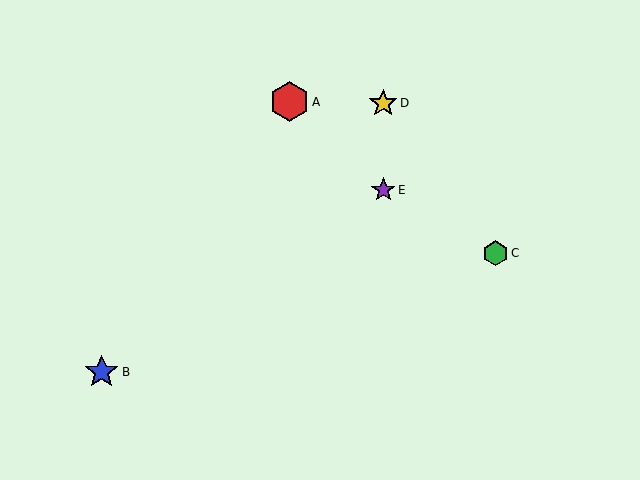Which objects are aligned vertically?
Objects D, E are aligned vertically.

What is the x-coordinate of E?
Object E is at x≈383.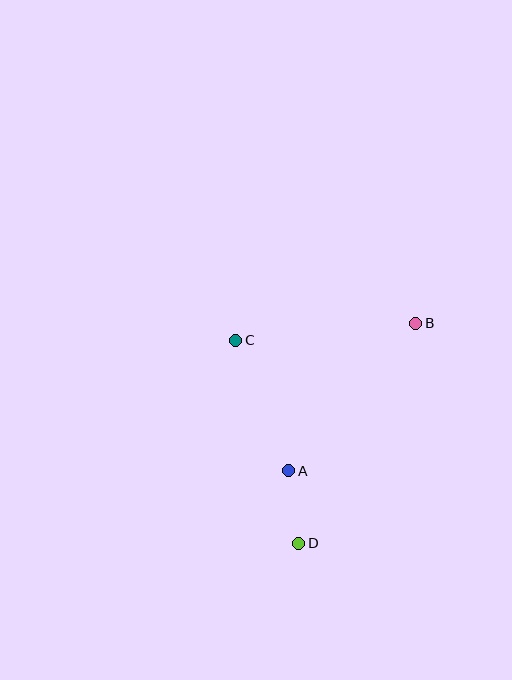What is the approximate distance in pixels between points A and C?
The distance between A and C is approximately 141 pixels.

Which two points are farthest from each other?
Points B and D are farthest from each other.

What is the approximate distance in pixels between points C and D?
The distance between C and D is approximately 213 pixels.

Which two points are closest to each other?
Points A and D are closest to each other.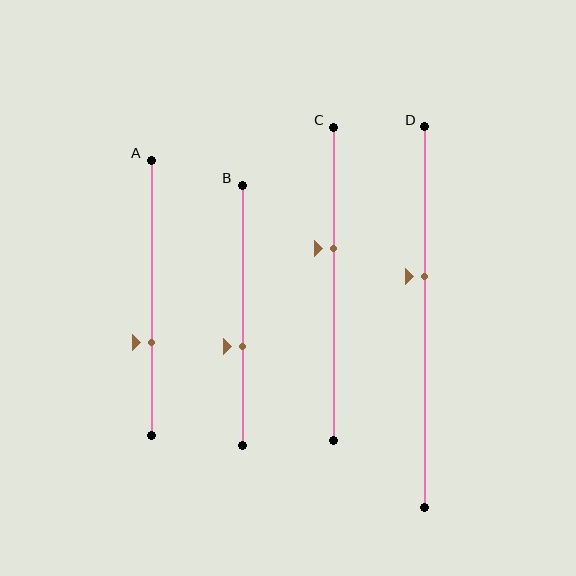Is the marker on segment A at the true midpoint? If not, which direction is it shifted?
No, the marker on segment A is shifted downward by about 16% of the segment length.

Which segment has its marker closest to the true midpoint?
Segment D has its marker closest to the true midpoint.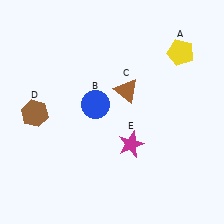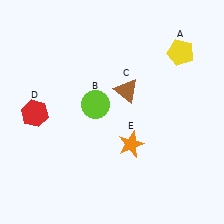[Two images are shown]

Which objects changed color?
B changed from blue to lime. D changed from brown to red. E changed from magenta to orange.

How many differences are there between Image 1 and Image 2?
There are 3 differences between the two images.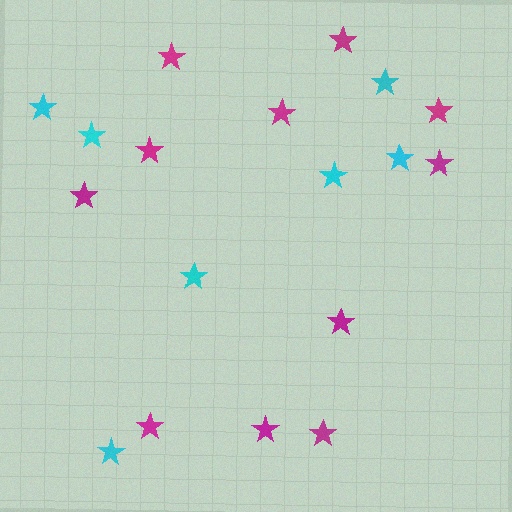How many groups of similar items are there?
There are 2 groups: one group of magenta stars (11) and one group of cyan stars (7).